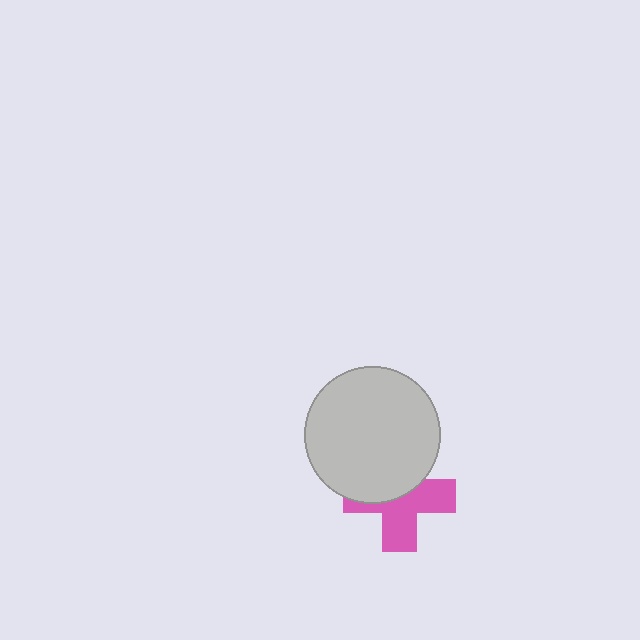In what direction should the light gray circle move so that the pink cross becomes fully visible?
The light gray circle should move up. That is the shortest direction to clear the overlap and leave the pink cross fully visible.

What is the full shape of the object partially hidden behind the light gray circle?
The partially hidden object is a pink cross.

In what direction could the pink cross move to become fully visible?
The pink cross could move down. That would shift it out from behind the light gray circle entirely.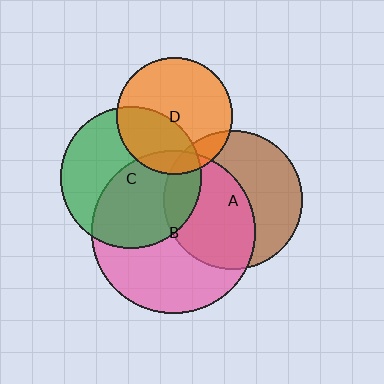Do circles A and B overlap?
Yes.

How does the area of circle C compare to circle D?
Approximately 1.5 times.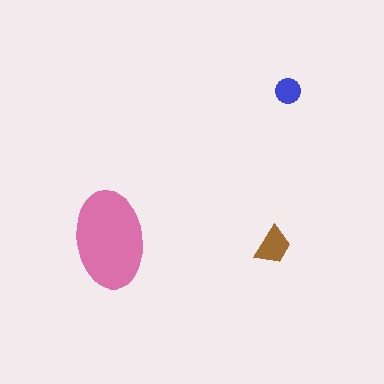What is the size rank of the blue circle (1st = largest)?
3rd.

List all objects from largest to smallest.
The pink ellipse, the brown trapezoid, the blue circle.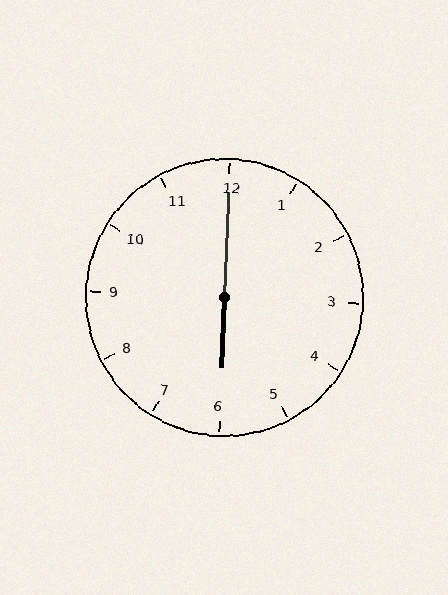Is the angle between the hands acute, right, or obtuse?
It is obtuse.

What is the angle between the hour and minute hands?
Approximately 180 degrees.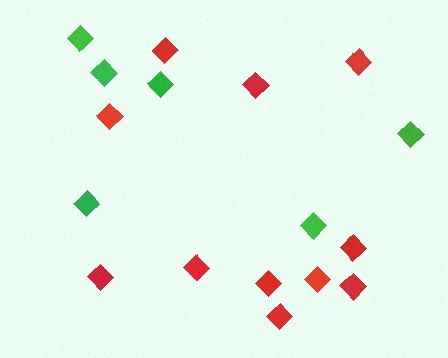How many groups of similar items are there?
There are 2 groups: one group of red diamonds (11) and one group of green diamonds (6).